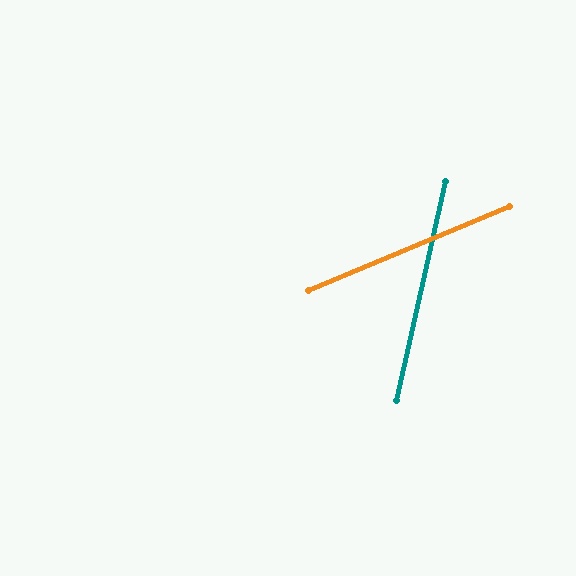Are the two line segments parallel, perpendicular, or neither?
Neither parallel nor perpendicular — they differ by about 55°.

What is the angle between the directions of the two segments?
Approximately 55 degrees.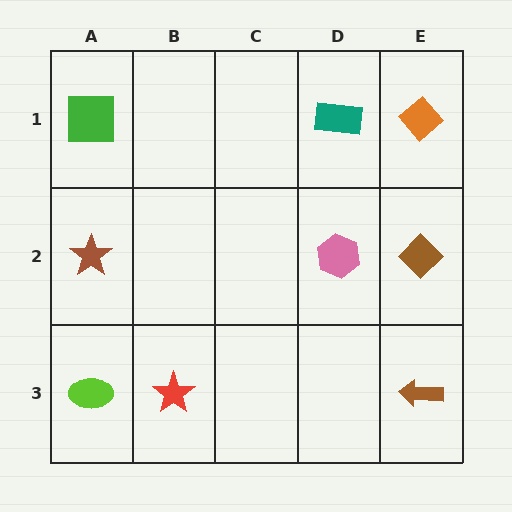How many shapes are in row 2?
3 shapes.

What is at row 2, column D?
A pink hexagon.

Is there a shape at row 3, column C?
No, that cell is empty.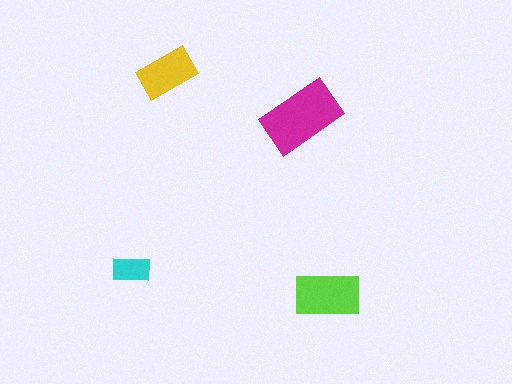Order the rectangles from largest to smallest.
the magenta one, the lime one, the yellow one, the cyan one.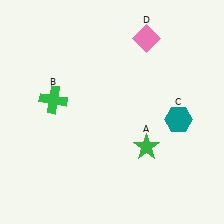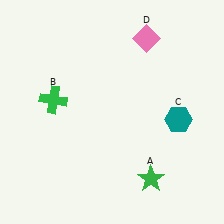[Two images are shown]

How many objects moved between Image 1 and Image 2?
1 object moved between the two images.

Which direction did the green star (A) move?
The green star (A) moved down.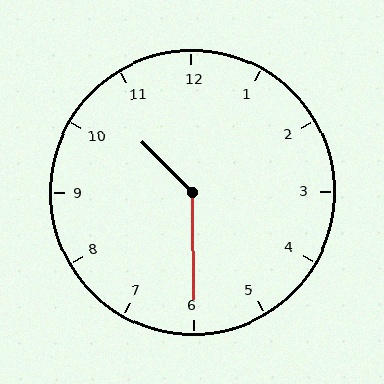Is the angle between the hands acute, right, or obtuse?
It is obtuse.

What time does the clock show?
10:30.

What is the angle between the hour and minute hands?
Approximately 135 degrees.